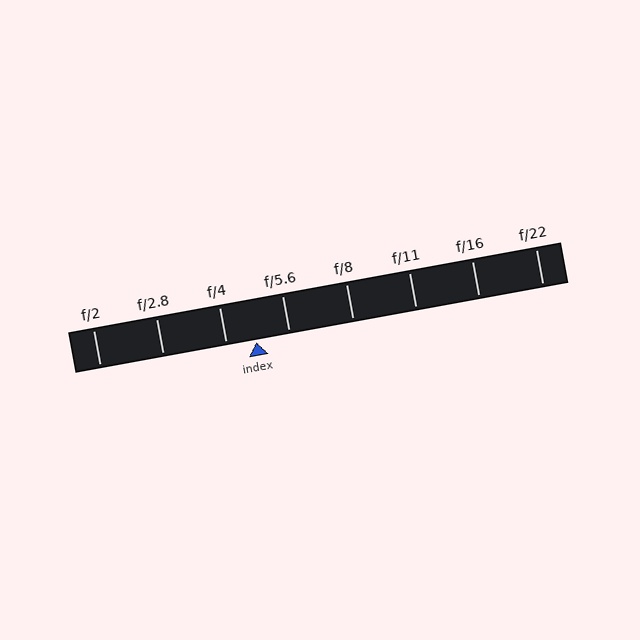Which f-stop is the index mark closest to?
The index mark is closest to f/4.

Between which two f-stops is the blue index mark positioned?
The index mark is between f/4 and f/5.6.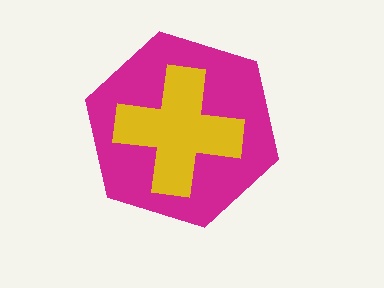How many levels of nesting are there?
2.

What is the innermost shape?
The yellow cross.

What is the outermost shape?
The magenta hexagon.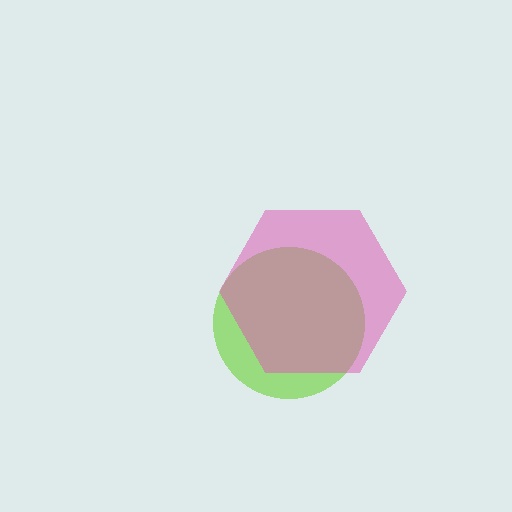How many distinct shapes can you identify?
There are 2 distinct shapes: a lime circle, a pink hexagon.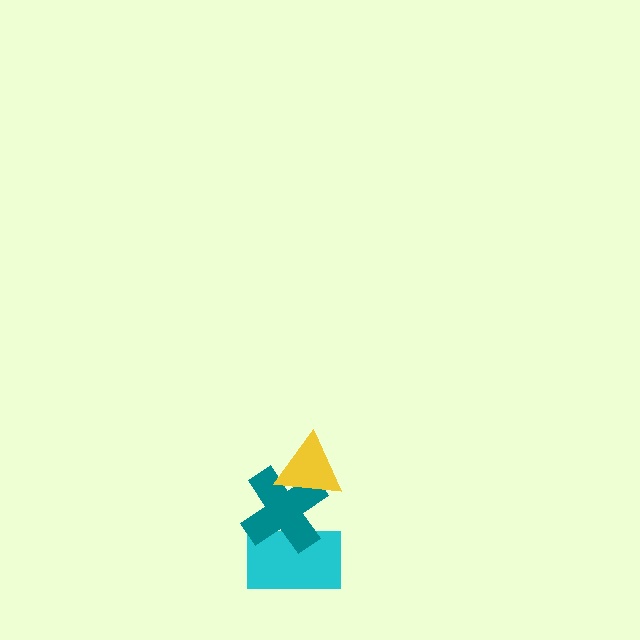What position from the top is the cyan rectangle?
The cyan rectangle is 3rd from the top.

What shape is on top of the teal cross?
The yellow triangle is on top of the teal cross.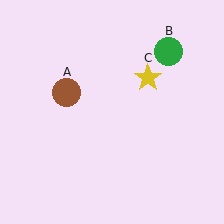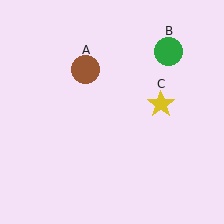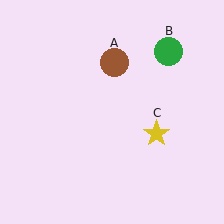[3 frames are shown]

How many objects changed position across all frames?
2 objects changed position: brown circle (object A), yellow star (object C).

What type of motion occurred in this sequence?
The brown circle (object A), yellow star (object C) rotated clockwise around the center of the scene.